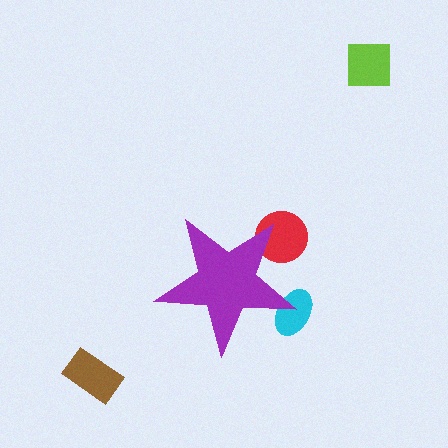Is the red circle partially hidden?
Yes, the red circle is partially hidden behind the purple star.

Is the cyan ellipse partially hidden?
Yes, the cyan ellipse is partially hidden behind the purple star.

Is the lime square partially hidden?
No, the lime square is fully visible.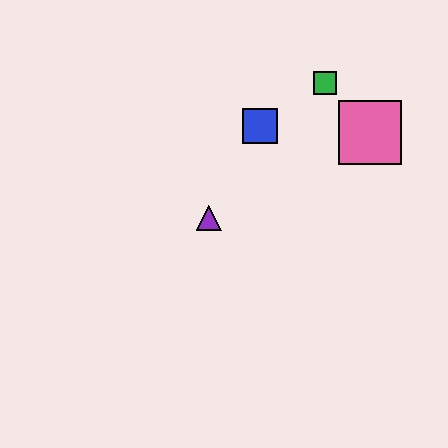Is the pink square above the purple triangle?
Yes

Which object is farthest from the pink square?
The purple triangle is farthest from the pink square.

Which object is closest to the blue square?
The green square is closest to the blue square.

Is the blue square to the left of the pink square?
Yes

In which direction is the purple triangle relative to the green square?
The purple triangle is below the green square.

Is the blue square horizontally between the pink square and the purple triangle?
Yes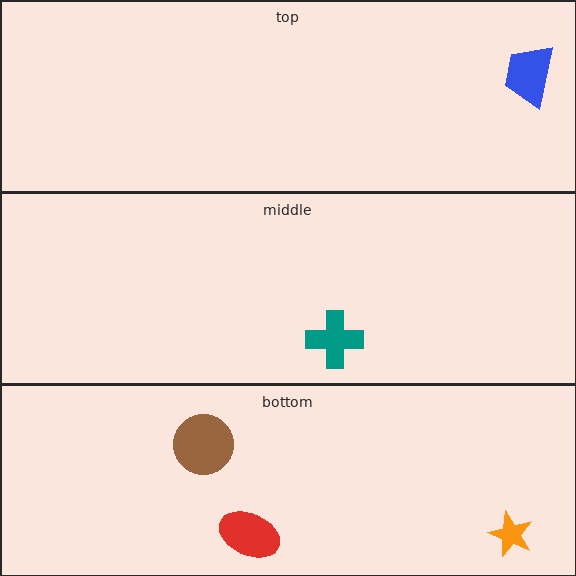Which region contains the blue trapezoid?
The top region.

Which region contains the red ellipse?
The bottom region.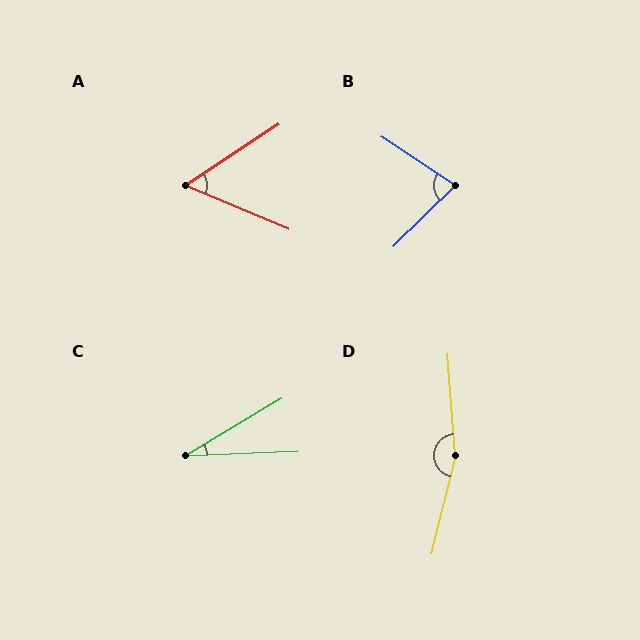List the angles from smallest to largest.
C (28°), A (56°), B (78°), D (162°).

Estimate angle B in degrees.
Approximately 78 degrees.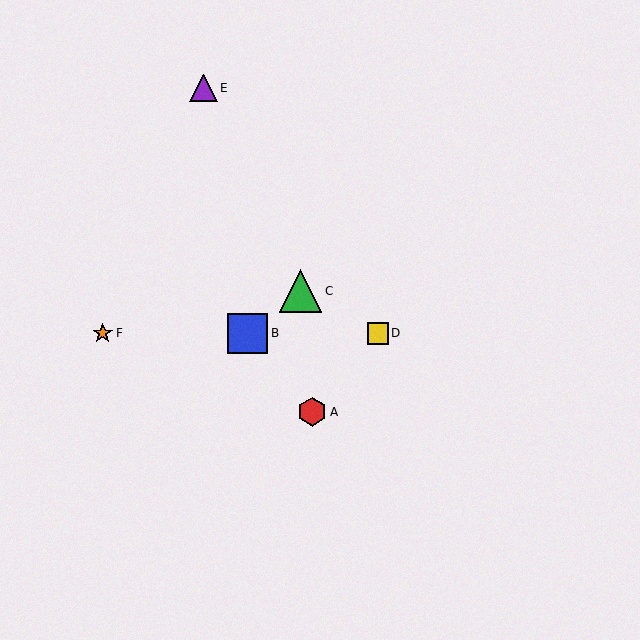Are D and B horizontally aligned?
Yes, both are at y≈333.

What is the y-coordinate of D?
Object D is at y≈333.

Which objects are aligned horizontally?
Objects B, D, F are aligned horizontally.